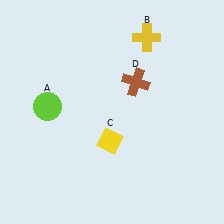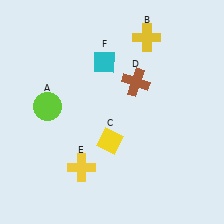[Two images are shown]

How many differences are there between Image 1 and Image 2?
There are 2 differences between the two images.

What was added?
A yellow cross (E), a cyan diamond (F) were added in Image 2.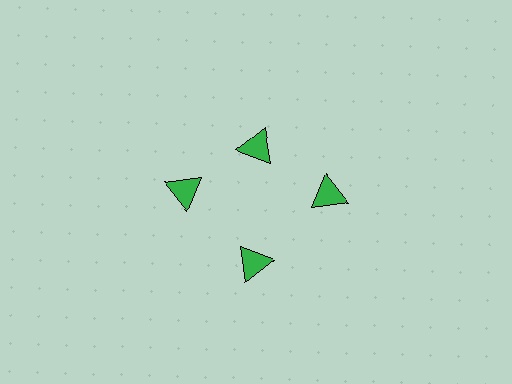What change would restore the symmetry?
The symmetry would be restored by moving it outward, back onto the ring so that all 4 triangles sit at equal angles and equal distance from the center.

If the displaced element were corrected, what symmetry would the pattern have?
It would have 4-fold rotational symmetry — the pattern would map onto itself every 90 degrees.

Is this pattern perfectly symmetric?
No. The 4 green triangles are arranged in a ring, but one element near the 12 o'clock position is pulled inward toward the center, breaking the 4-fold rotational symmetry.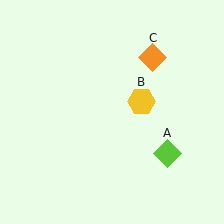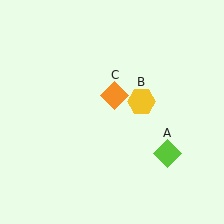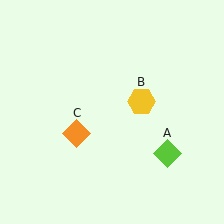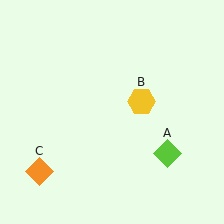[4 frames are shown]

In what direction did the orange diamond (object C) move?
The orange diamond (object C) moved down and to the left.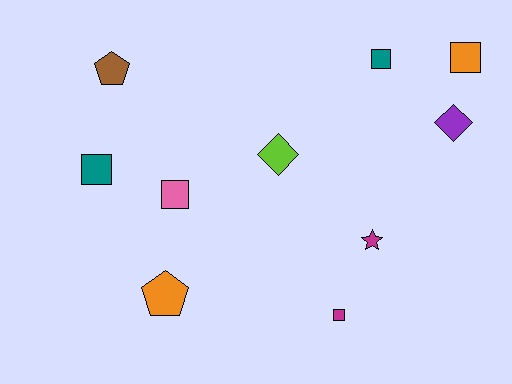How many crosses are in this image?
There are no crosses.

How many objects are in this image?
There are 10 objects.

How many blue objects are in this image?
There are no blue objects.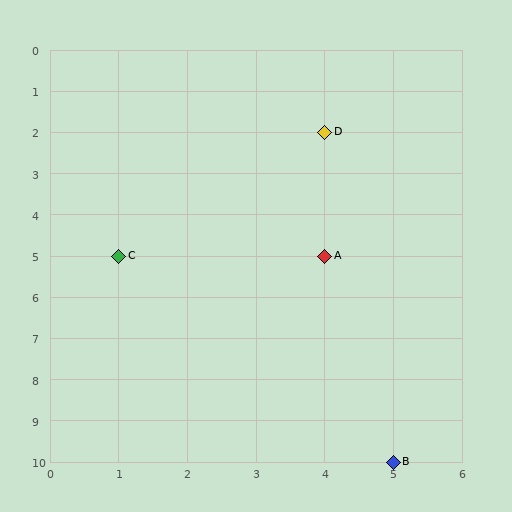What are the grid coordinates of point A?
Point A is at grid coordinates (4, 5).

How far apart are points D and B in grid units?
Points D and B are 1 column and 8 rows apart (about 8.1 grid units diagonally).